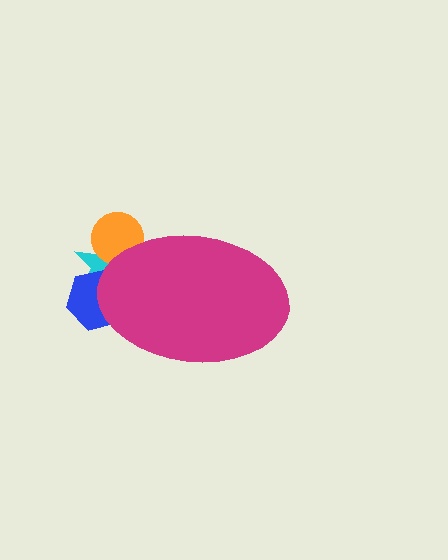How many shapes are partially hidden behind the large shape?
3 shapes are partially hidden.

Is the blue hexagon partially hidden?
Yes, the blue hexagon is partially hidden behind the magenta ellipse.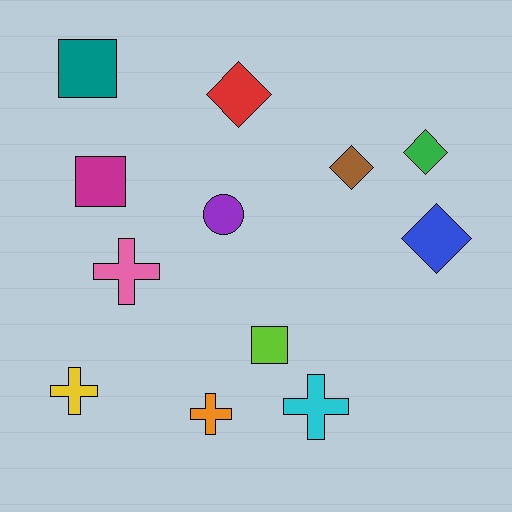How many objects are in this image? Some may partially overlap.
There are 12 objects.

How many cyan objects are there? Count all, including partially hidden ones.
There is 1 cyan object.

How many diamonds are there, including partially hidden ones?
There are 4 diamonds.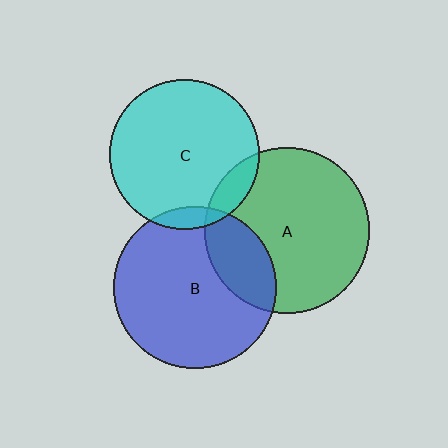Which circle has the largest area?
Circle A (green).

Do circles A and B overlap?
Yes.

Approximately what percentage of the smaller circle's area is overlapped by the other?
Approximately 25%.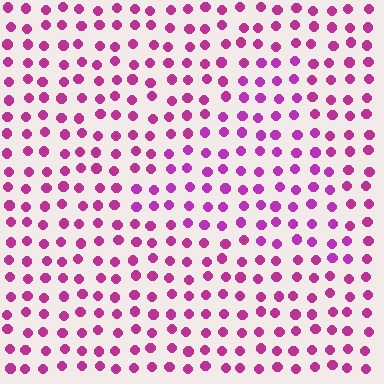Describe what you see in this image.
The image is filled with small magenta elements in a uniform arrangement. A triangle-shaped region is visible where the elements are tinted to a slightly different hue, forming a subtle color boundary.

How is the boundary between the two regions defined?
The boundary is defined purely by a slight shift in hue (about 17 degrees). Spacing, size, and orientation are identical on both sides.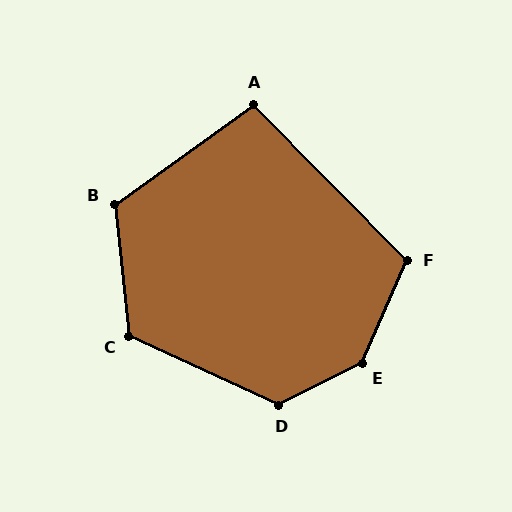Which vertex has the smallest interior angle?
A, at approximately 99 degrees.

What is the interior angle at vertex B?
Approximately 119 degrees (obtuse).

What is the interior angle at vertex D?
Approximately 129 degrees (obtuse).